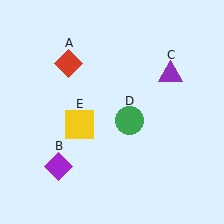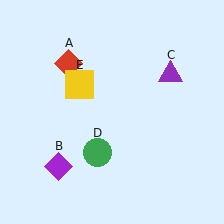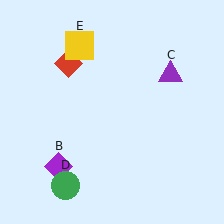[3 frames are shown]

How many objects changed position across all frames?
2 objects changed position: green circle (object D), yellow square (object E).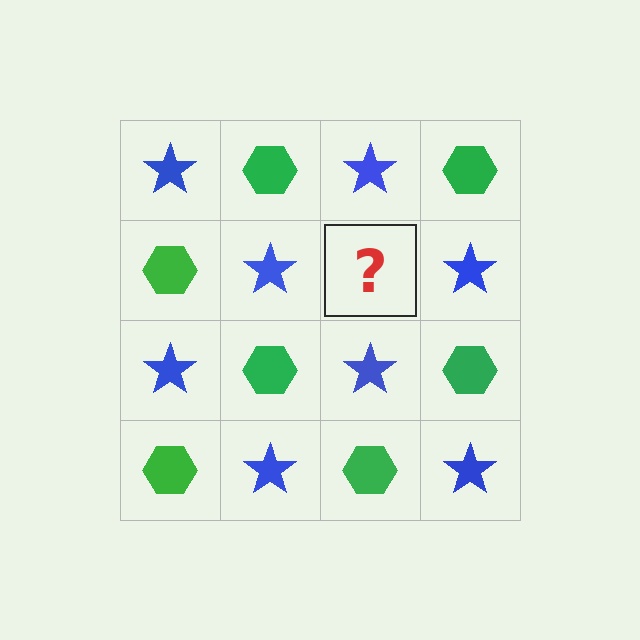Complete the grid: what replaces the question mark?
The question mark should be replaced with a green hexagon.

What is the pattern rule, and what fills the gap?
The rule is that it alternates blue star and green hexagon in a checkerboard pattern. The gap should be filled with a green hexagon.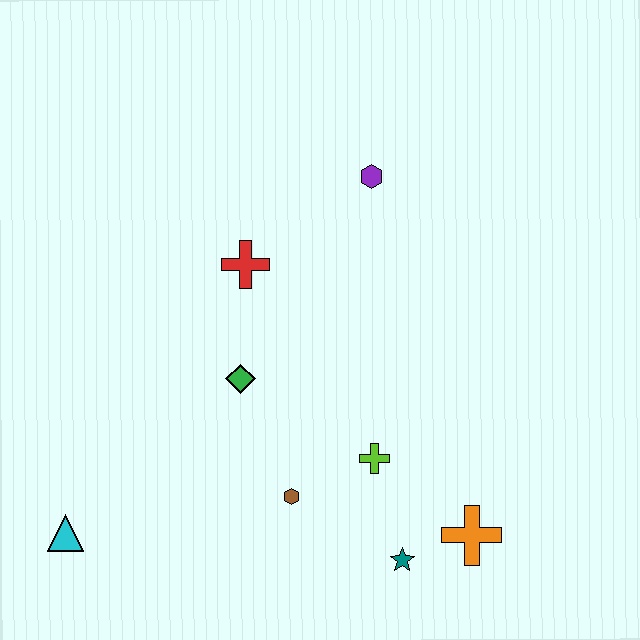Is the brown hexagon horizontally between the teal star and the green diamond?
Yes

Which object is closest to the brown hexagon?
The lime cross is closest to the brown hexagon.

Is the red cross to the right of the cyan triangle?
Yes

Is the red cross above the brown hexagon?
Yes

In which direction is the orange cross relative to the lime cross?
The orange cross is to the right of the lime cross.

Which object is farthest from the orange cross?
The cyan triangle is farthest from the orange cross.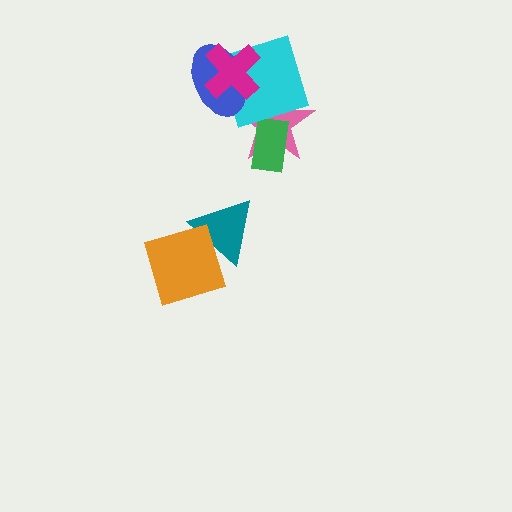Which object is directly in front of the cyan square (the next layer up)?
The blue ellipse is directly in front of the cyan square.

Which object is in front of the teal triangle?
The orange diamond is in front of the teal triangle.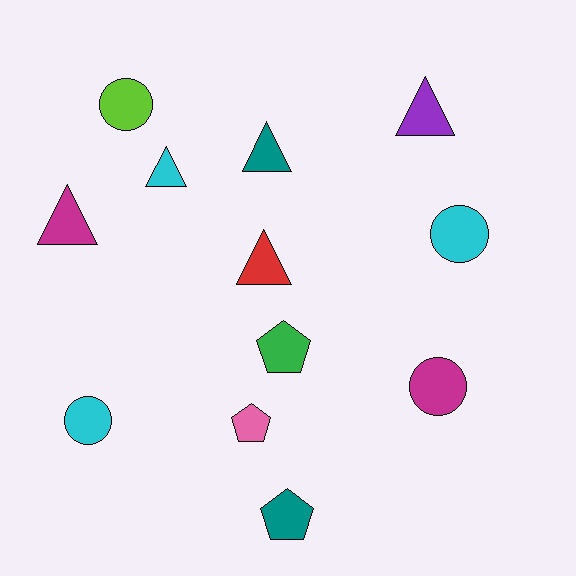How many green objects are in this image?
There is 1 green object.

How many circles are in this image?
There are 4 circles.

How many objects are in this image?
There are 12 objects.